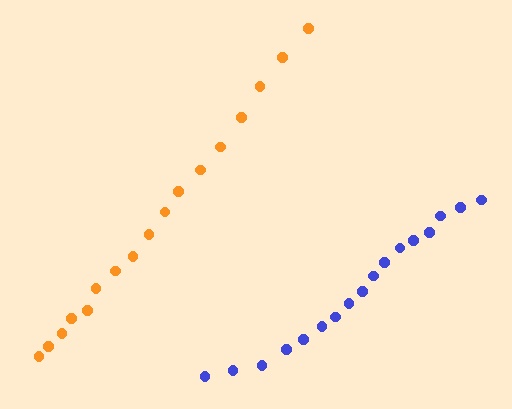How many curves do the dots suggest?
There are 2 distinct paths.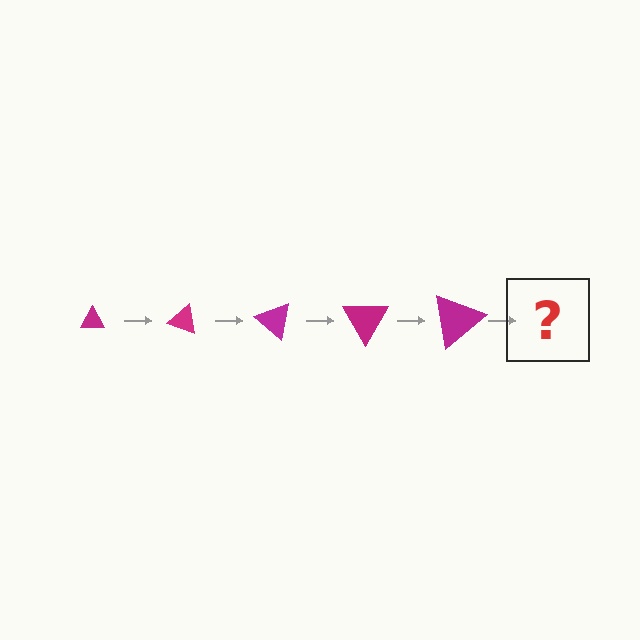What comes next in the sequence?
The next element should be a triangle, larger than the previous one and rotated 100 degrees from the start.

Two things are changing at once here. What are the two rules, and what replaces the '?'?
The two rules are that the triangle grows larger each step and it rotates 20 degrees each step. The '?' should be a triangle, larger than the previous one and rotated 100 degrees from the start.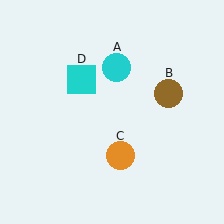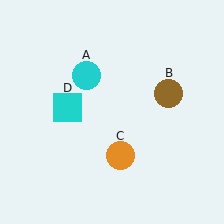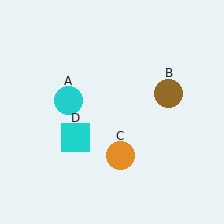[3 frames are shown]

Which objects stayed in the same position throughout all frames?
Brown circle (object B) and orange circle (object C) remained stationary.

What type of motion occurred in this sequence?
The cyan circle (object A), cyan square (object D) rotated counterclockwise around the center of the scene.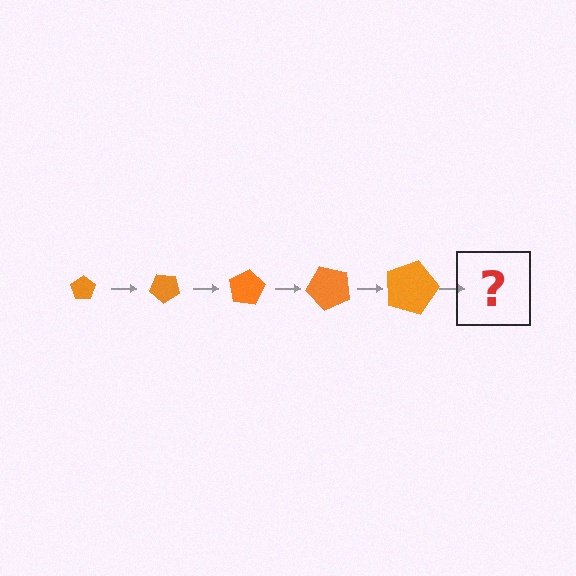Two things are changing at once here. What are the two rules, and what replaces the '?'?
The two rules are that the pentagon grows larger each step and it rotates 40 degrees each step. The '?' should be a pentagon, larger than the previous one and rotated 200 degrees from the start.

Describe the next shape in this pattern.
It should be a pentagon, larger than the previous one and rotated 200 degrees from the start.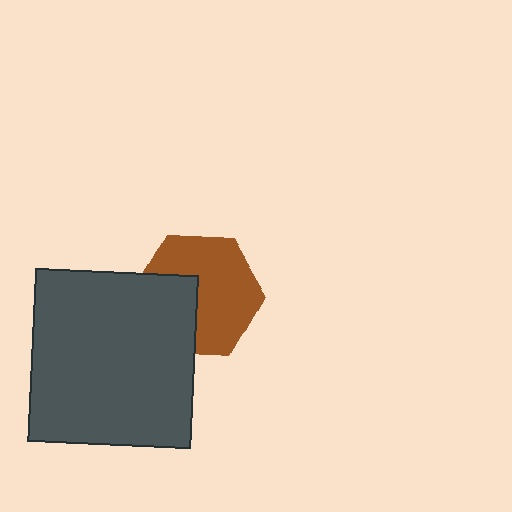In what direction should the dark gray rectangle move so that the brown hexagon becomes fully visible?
The dark gray rectangle should move toward the lower-left. That is the shortest direction to clear the overlap and leave the brown hexagon fully visible.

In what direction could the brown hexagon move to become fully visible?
The brown hexagon could move toward the upper-right. That would shift it out from behind the dark gray rectangle entirely.